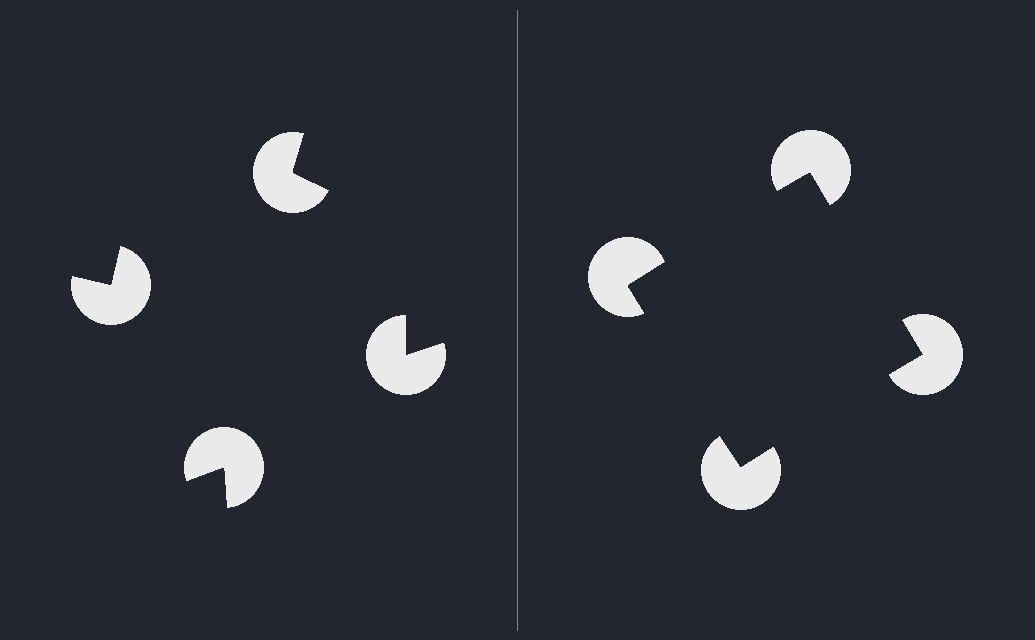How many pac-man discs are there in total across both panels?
8 — 4 on each side.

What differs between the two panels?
The pac-man discs are positioned identically on both sides; only the wedge orientations differ. On the right they align to a square; on the left they are misaligned.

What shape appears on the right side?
An illusory square.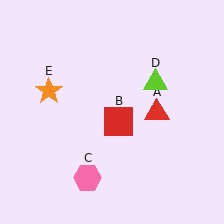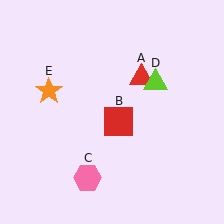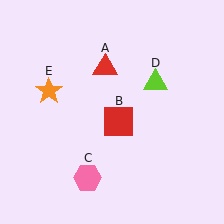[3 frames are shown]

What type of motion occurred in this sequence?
The red triangle (object A) rotated counterclockwise around the center of the scene.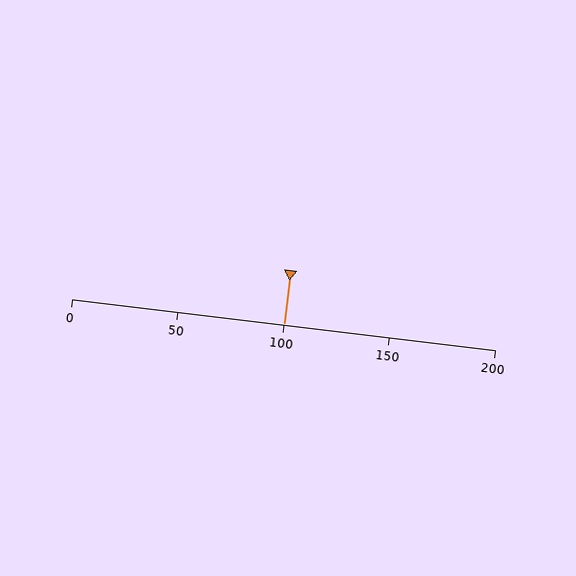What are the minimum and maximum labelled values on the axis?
The axis runs from 0 to 200.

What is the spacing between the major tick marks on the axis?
The major ticks are spaced 50 apart.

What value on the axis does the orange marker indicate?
The marker indicates approximately 100.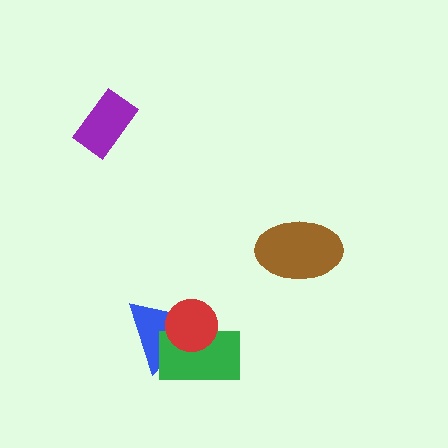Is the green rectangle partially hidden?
Yes, it is partially covered by another shape.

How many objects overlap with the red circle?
2 objects overlap with the red circle.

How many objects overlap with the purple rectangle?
0 objects overlap with the purple rectangle.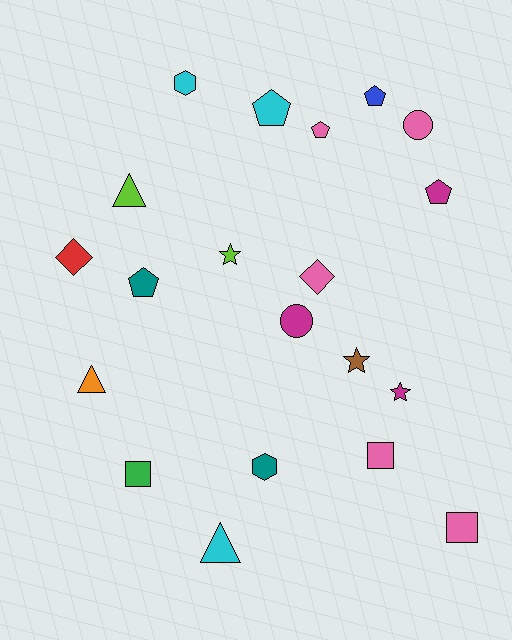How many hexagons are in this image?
There are 2 hexagons.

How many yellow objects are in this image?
There are no yellow objects.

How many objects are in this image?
There are 20 objects.